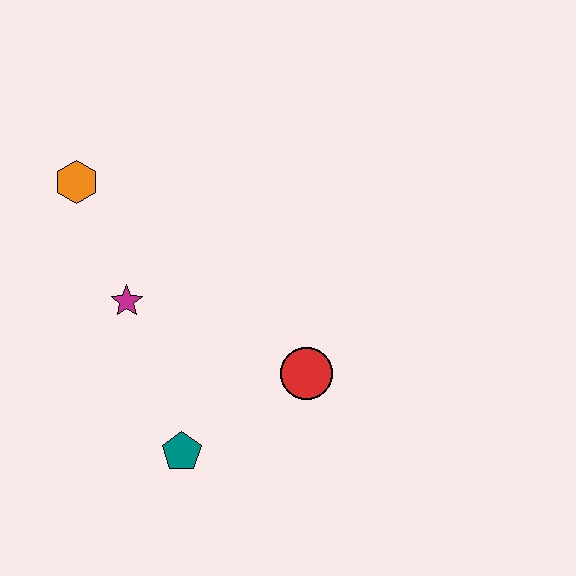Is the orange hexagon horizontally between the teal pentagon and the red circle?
No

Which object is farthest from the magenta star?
The red circle is farthest from the magenta star.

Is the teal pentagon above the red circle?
No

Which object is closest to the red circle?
The teal pentagon is closest to the red circle.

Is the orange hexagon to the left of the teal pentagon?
Yes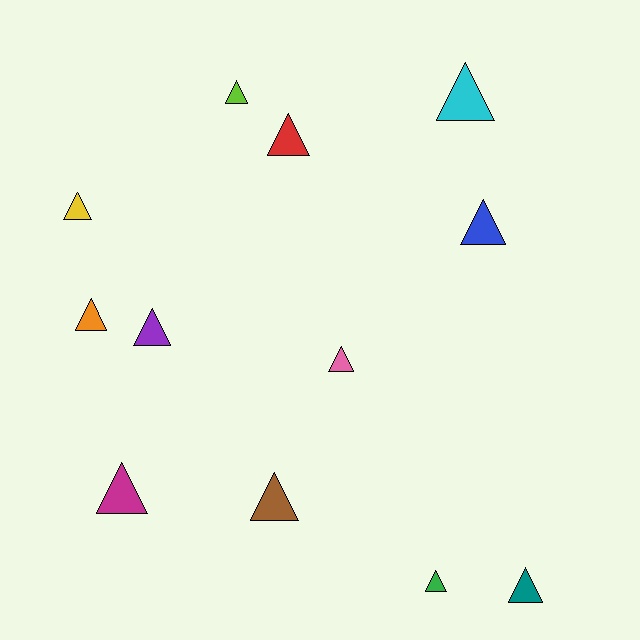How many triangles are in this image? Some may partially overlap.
There are 12 triangles.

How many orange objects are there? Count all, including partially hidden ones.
There is 1 orange object.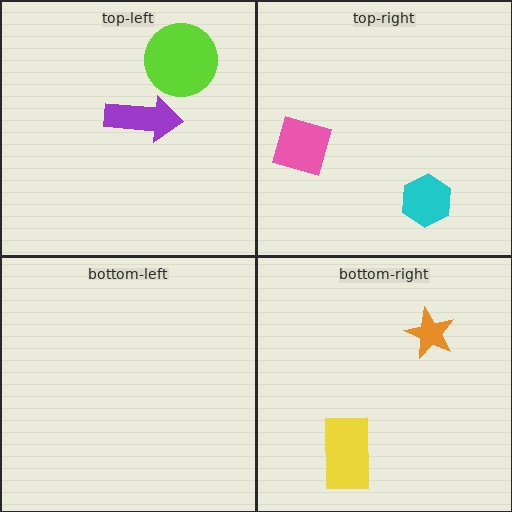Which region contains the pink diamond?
The top-right region.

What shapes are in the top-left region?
The lime circle, the purple arrow.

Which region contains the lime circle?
The top-left region.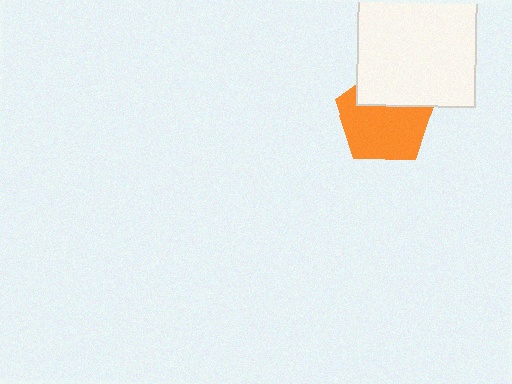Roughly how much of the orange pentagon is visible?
Most of it is visible (roughly 68%).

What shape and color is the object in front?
The object in front is a white rectangle.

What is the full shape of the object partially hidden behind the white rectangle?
The partially hidden object is an orange pentagon.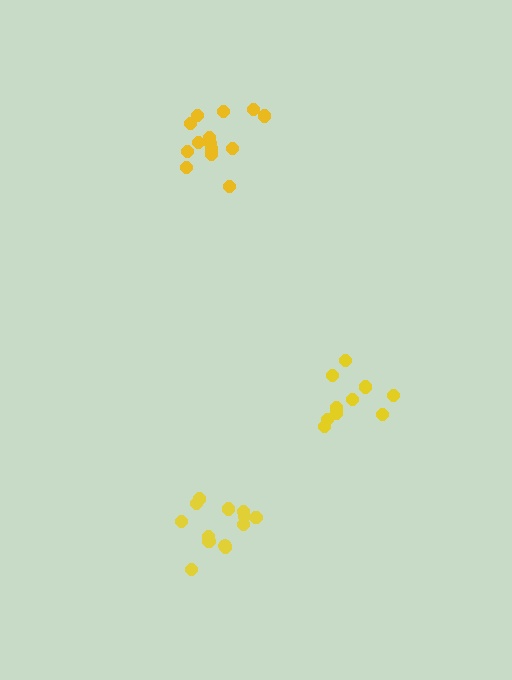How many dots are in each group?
Group 1: 10 dots, Group 2: 14 dots, Group 3: 13 dots (37 total).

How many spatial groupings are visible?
There are 3 spatial groupings.